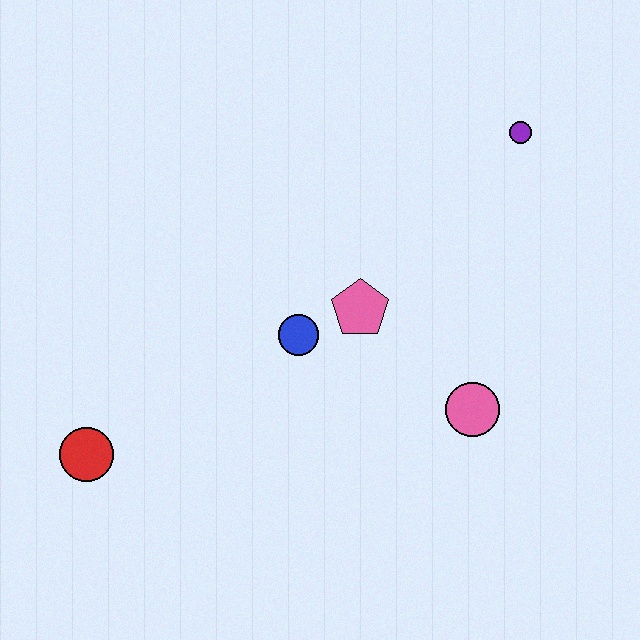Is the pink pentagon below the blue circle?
No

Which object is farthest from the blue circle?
The purple circle is farthest from the blue circle.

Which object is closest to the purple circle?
The pink pentagon is closest to the purple circle.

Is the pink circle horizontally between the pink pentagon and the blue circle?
No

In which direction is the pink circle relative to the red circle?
The pink circle is to the right of the red circle.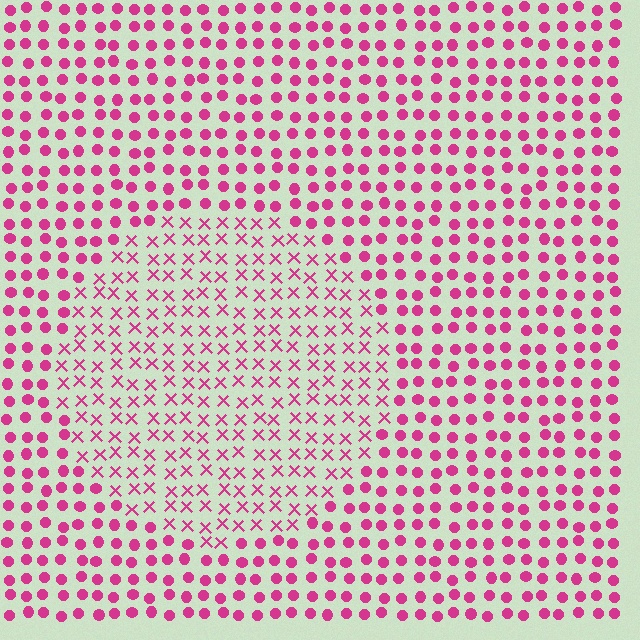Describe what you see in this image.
The image is filled with small magenta elements arranged in a uniform grid. A circle-shaped region contains X marks, while the surrounding area contains circles. The boundary is defined purely by the change in element shape.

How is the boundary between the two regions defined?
The boundary is defined by a change in element shape: X marks inside vs. circles outside. All elements share the same color and spacing.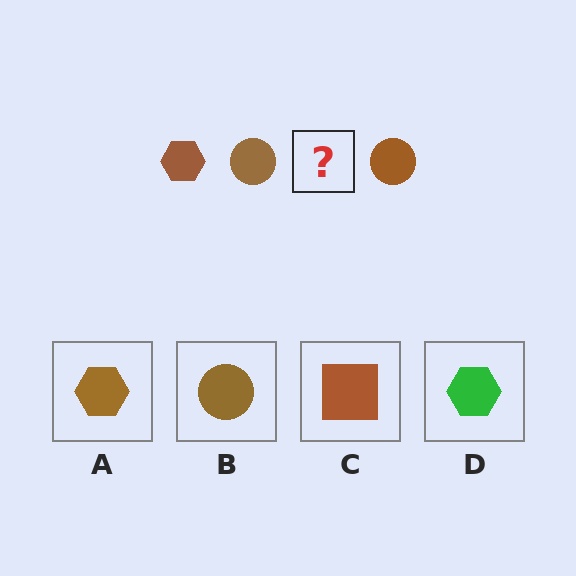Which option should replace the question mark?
Option A.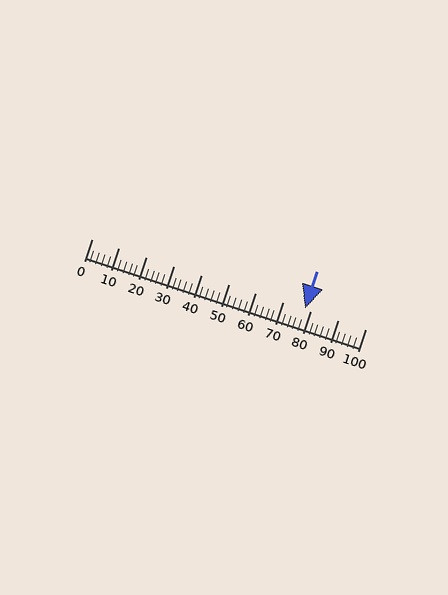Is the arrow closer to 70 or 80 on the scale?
The arrow is closer to 80.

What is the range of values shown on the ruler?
The ruler shows values from 0 to 100.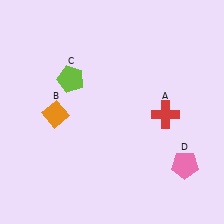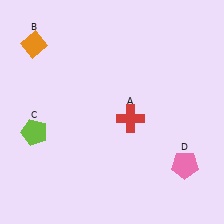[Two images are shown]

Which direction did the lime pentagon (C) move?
The lime pentagon (C) moved down.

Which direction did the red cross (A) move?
The red cross (A) moved left.